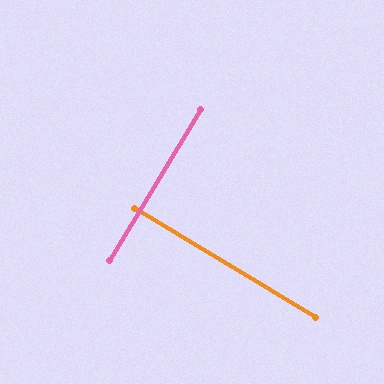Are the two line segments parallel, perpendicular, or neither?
Perpendicular — they meet at approximately 90°.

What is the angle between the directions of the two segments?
Approximately 90 degrees.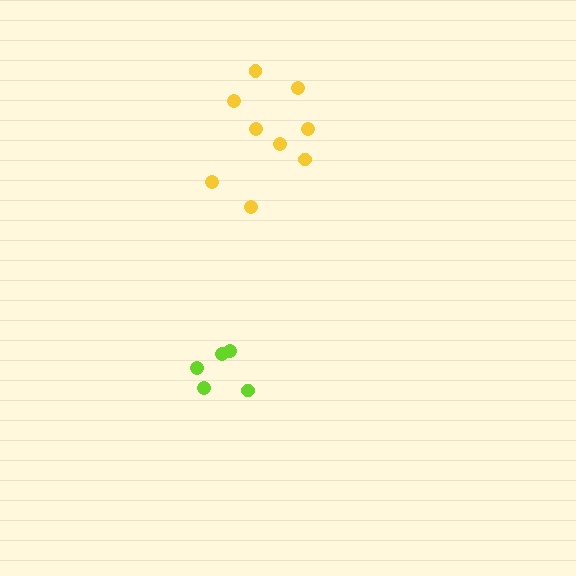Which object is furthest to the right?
The yellow cluster is rightmost.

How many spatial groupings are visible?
There are 2 spatial groupings.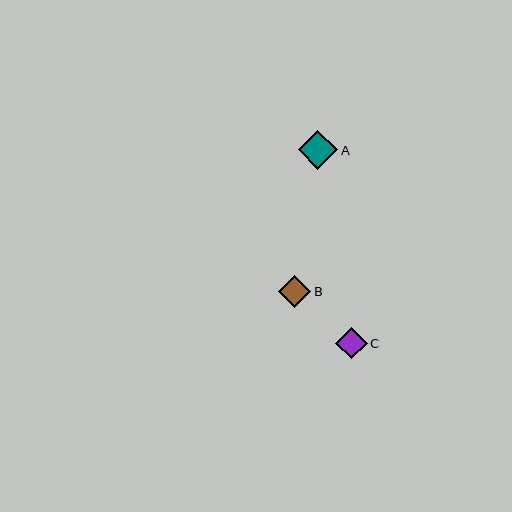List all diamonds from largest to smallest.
From largest to smallest: A, B, C.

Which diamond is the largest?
Diamond A is the largest with a size of approximately 40 pixels.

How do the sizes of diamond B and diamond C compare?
Diamond B and diamond C are approximately the same size.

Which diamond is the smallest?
Diamond C is the smallest with a size of approximately 31 pixels.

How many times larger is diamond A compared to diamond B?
Diamond A is approximately 1.2 times the size of diamond B.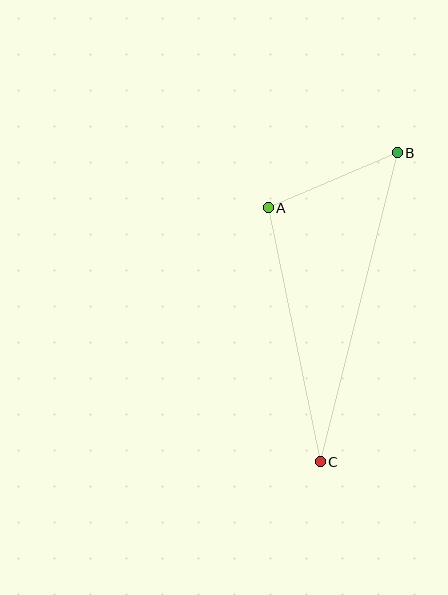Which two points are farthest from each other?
Points B and C are farthest from each other.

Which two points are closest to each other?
Points A and B are closest to each other.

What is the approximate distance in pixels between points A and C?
The distance between A and C is approximately 259 pixels.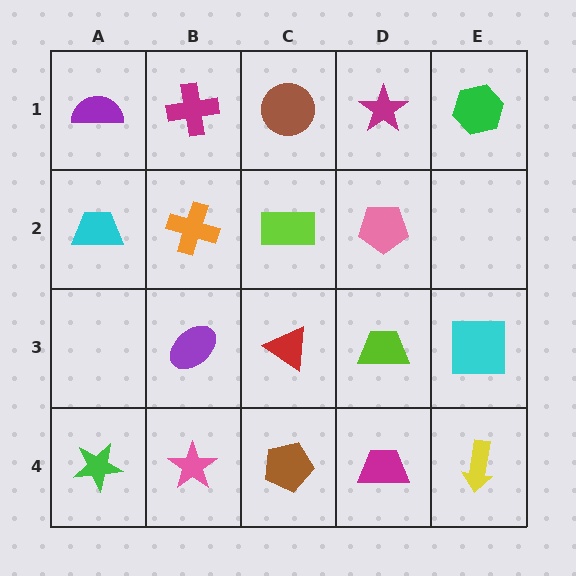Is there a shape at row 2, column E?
No, that cell is empty.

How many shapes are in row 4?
5 shapes.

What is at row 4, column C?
A brown pentagon.